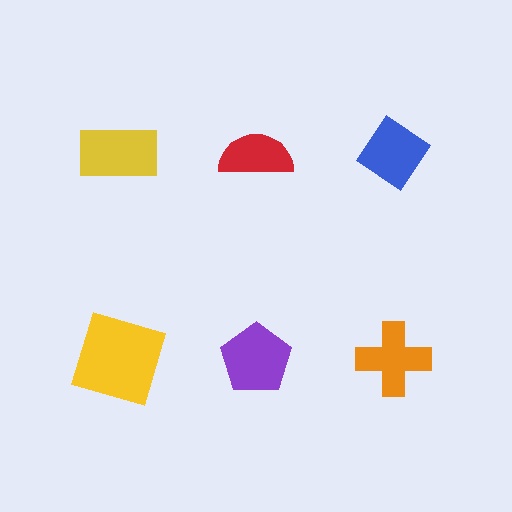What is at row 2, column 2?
A purple pentagon.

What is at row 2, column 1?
A yellow square.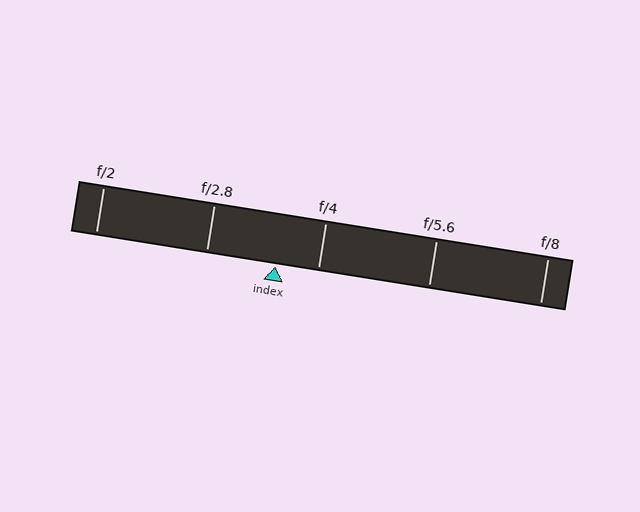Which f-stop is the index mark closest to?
The index mark is closest to f/4.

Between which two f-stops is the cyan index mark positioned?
The index mark is between f/2.8 and f/4.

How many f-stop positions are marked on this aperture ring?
There are 5 f-stop positions marked.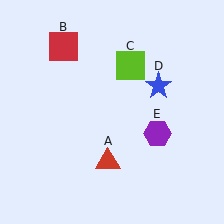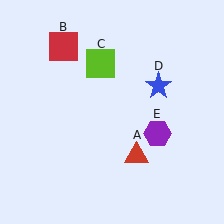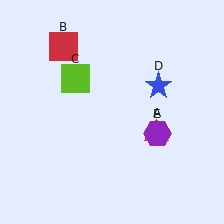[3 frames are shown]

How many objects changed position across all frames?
2 objects changed position: red triangle (object A), lime square (object C).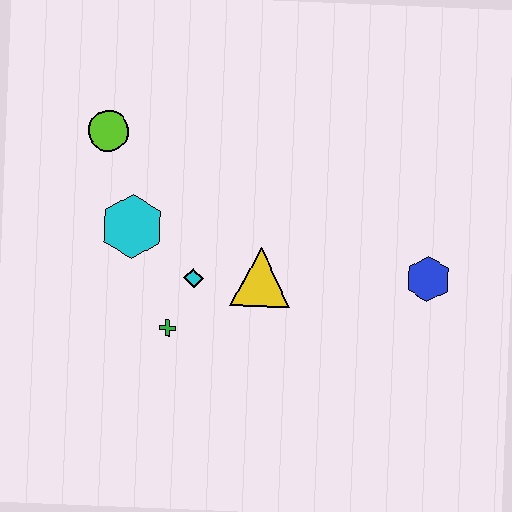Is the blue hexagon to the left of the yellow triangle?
No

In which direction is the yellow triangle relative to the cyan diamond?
The yellow triangle is to the right of the cyan diamond.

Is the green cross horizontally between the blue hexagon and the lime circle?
Yes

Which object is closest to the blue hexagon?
The yellow triangle is closest to the blue hexagon.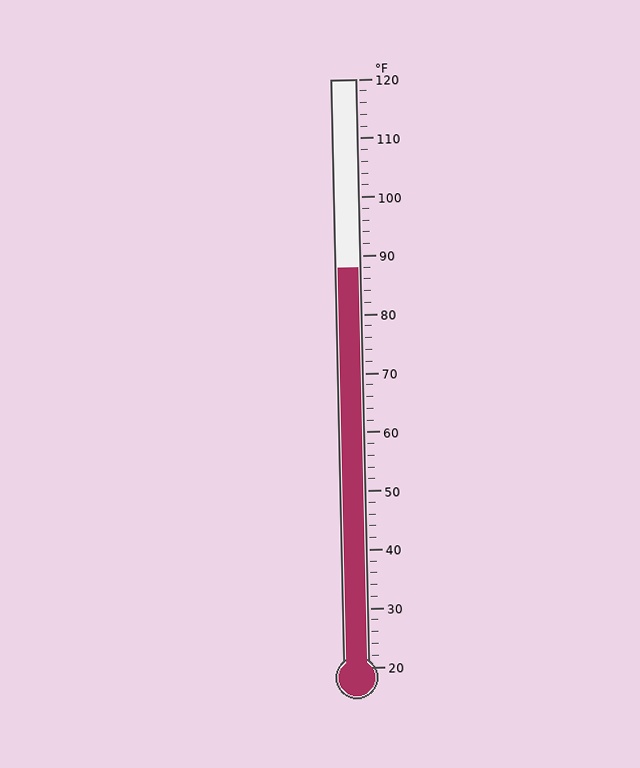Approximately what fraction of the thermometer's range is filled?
The thermometer is filled to approximately 70% of its range.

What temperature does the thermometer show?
The thermometer shows approximately 88°F.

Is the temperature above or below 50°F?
The temperature is above 50°F.